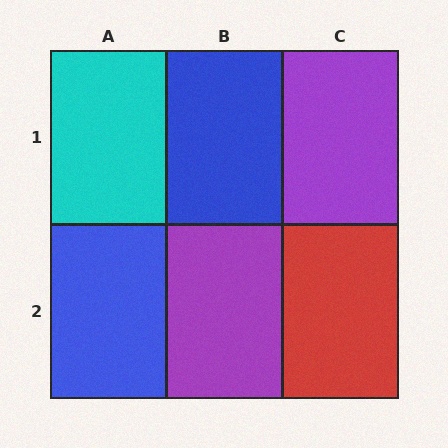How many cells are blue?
2 cells are blue.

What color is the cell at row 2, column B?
Purple.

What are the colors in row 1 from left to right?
Cyan, blue, purple.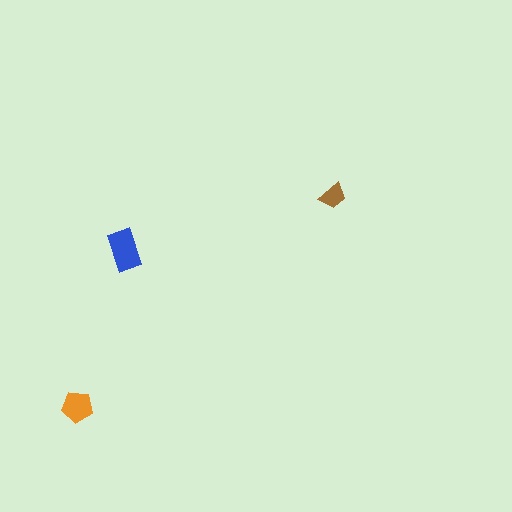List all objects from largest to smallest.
The blue rectangle, the orange pentagon, the brown trapezoid.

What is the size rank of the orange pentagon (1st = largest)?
2nd.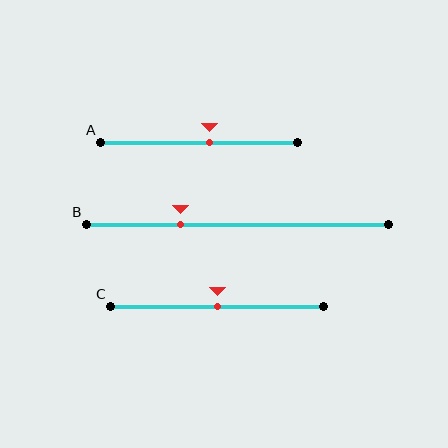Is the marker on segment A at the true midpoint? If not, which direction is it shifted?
No, the marker on segment A is shifted to the right by about 5% of the segment length.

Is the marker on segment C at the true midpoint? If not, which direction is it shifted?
Yes, the marker on segment C is at the true midpoint.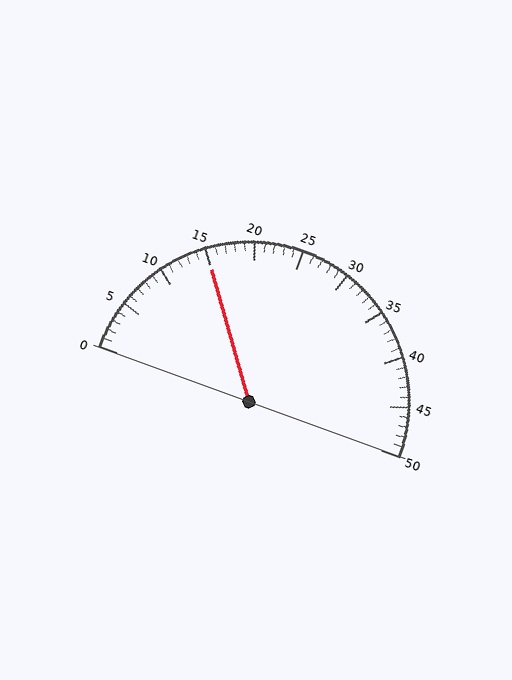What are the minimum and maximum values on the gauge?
The gauge ranges from 0 to 50.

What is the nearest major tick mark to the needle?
The nearest major tick mark is 15.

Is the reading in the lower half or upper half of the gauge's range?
The reading is in the lower half of the range (0 to 50).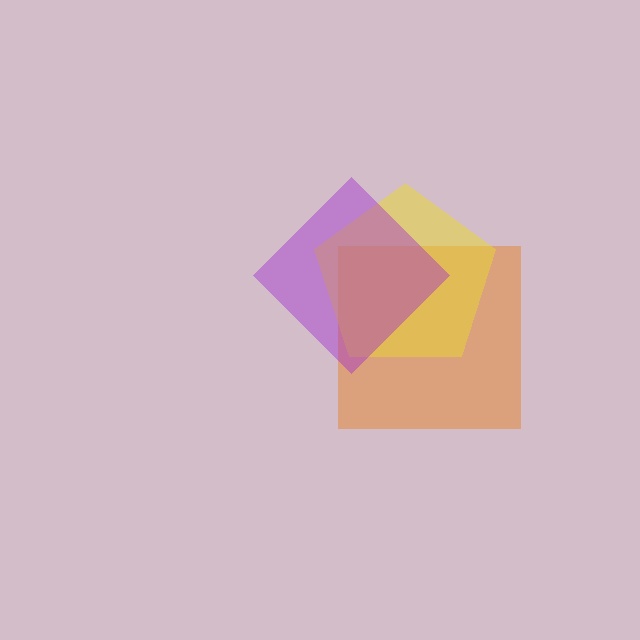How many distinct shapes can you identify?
There are 3 distinct shapes: an orange square, a yellow pentagon, a purple diamond.